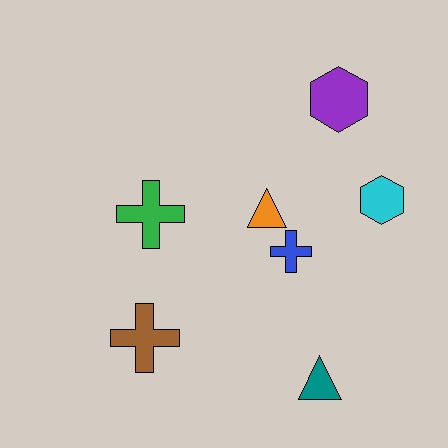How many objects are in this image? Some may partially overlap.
There are 7 objects.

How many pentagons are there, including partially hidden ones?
There are no pentagons.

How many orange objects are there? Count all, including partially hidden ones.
There is 1 orange object.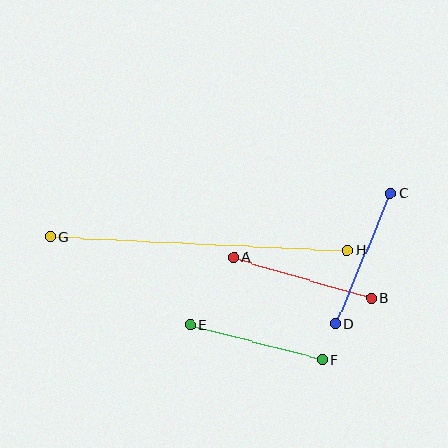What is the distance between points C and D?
The distance is approximately 142 pixels.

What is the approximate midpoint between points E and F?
The midpoint is at approximately (256, 342) pixels.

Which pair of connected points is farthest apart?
Points G and H are farthest apart.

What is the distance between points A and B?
The distance is approximately 143 pixels.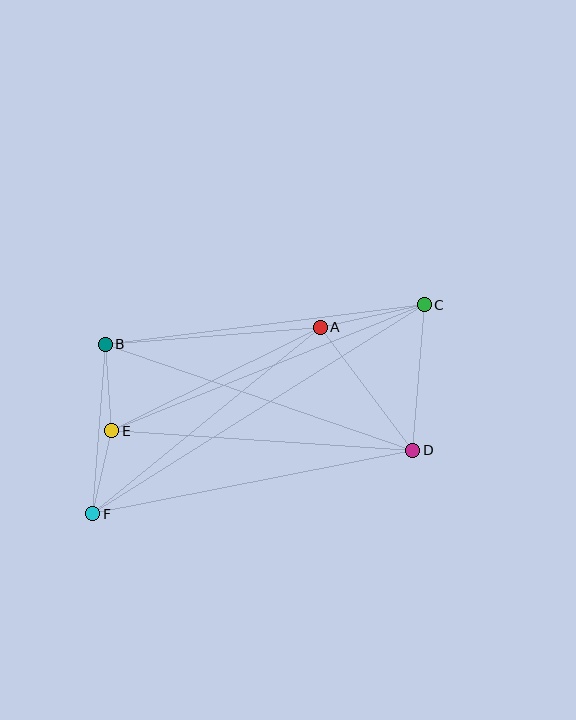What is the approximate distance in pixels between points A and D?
The distance between A and D is approximately 154 pixels.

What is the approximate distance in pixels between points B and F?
The distance between B and F is approximately 170 pixels.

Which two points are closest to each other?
Points E and F are closest to each other.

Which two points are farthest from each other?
Points C and F are farthest from each other.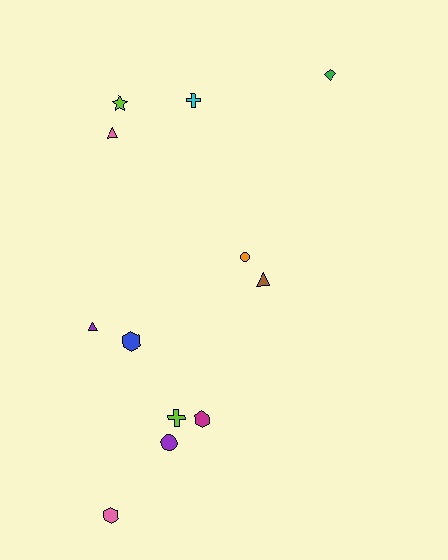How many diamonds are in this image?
There is 1 diamond.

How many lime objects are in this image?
There are 2 lime objects.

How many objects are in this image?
There are 12 objects.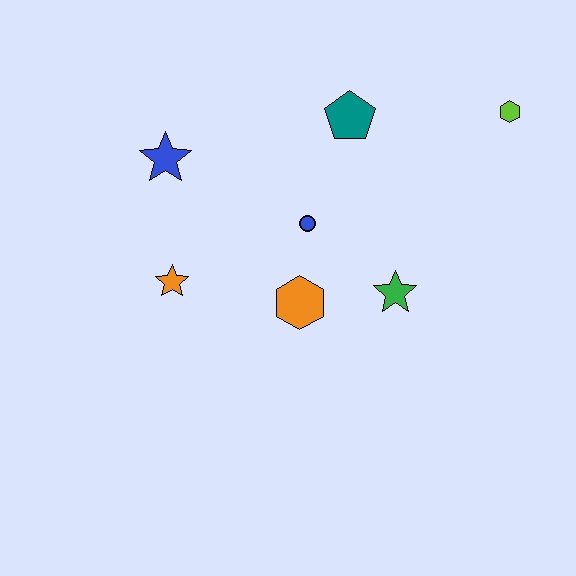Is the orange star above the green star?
Yes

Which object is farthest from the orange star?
The lime hexagon is farthest from the orange star.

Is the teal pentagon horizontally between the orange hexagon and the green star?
Yes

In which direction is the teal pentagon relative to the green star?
The teal pentagon is above the green star.